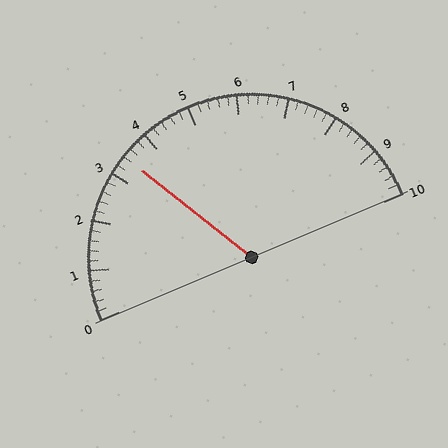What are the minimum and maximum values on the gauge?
The gauge ranges from 0 to 10.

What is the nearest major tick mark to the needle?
The nearest major tick mark is 3.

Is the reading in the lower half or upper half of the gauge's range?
The reading is in the lower half of the range (0 to 10).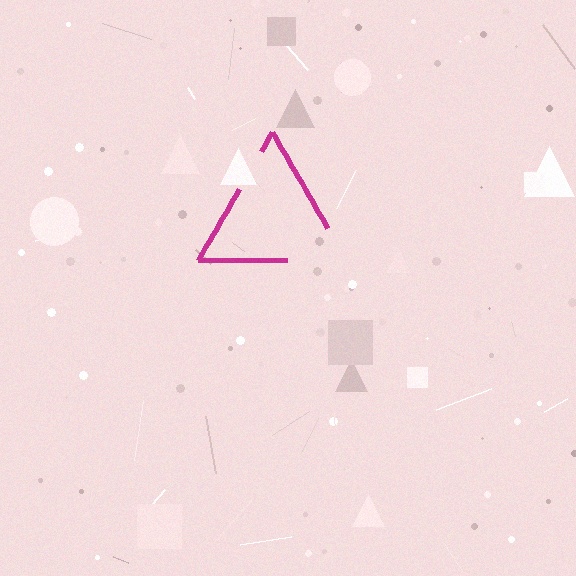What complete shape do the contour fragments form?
The contour fragments form a triangle.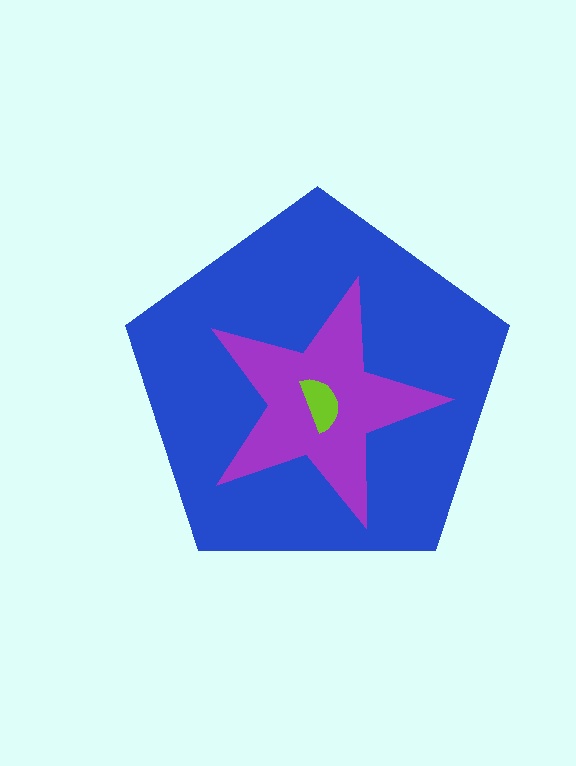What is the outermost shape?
The blue pentagon.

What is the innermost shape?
The lime semicircle.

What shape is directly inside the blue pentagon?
The purple star.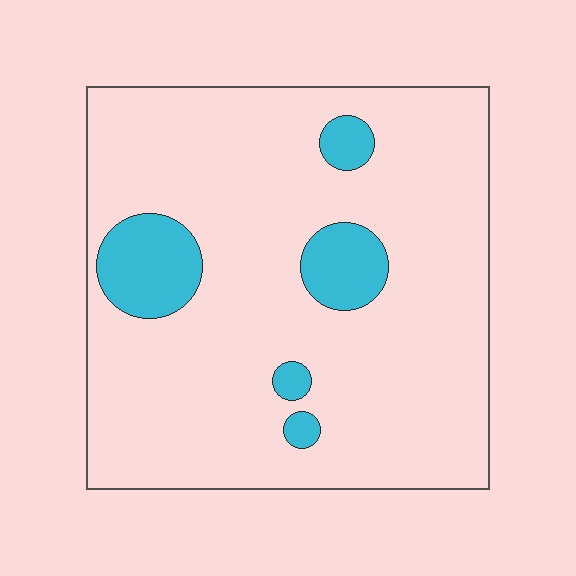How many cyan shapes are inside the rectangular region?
5.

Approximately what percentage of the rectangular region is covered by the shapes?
Approximately 10%.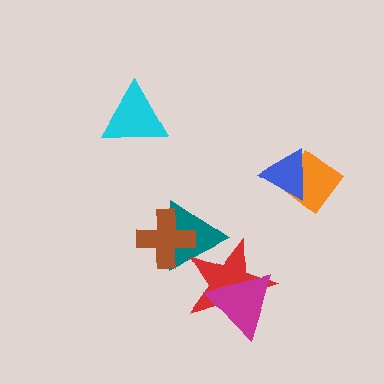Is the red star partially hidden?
Yes, it is partially covered by another shape.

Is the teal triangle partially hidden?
Yes, it is partially covered by another shape.